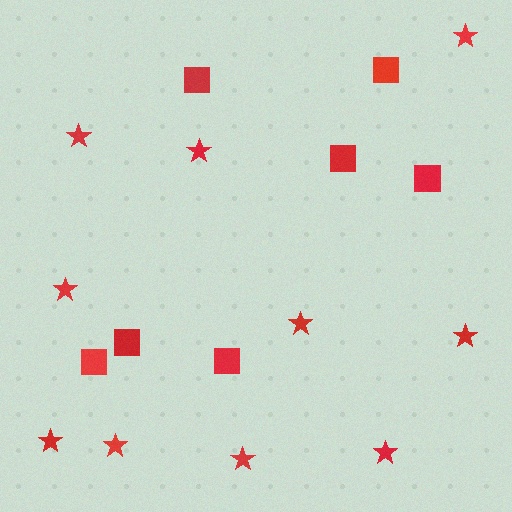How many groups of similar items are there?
There are 2 groups: one group of stars (10) and one group of squares (7).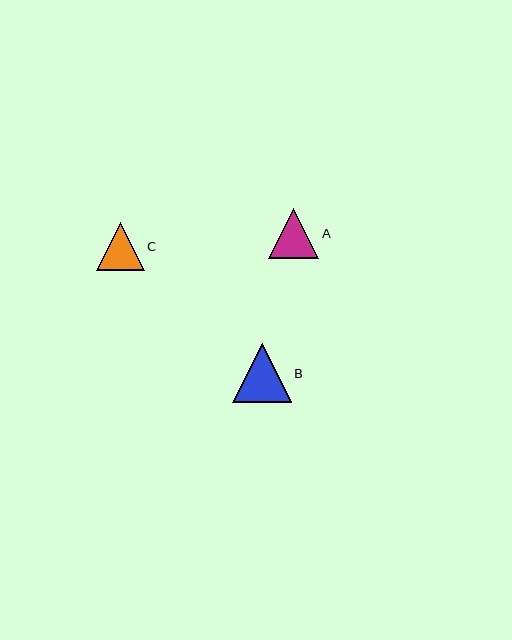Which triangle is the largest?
Triangle B is the largest with a size of approximately 58 pixels.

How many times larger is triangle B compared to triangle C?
Triangle B is approximately 1.2 times the size of triangle C.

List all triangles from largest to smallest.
From largest to smallest: B, A, C.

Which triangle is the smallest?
Triangle C is the smallest with a size of approximately 48 pixels.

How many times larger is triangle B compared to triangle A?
Triangle B is approximately 1.2 times the size of triangle A.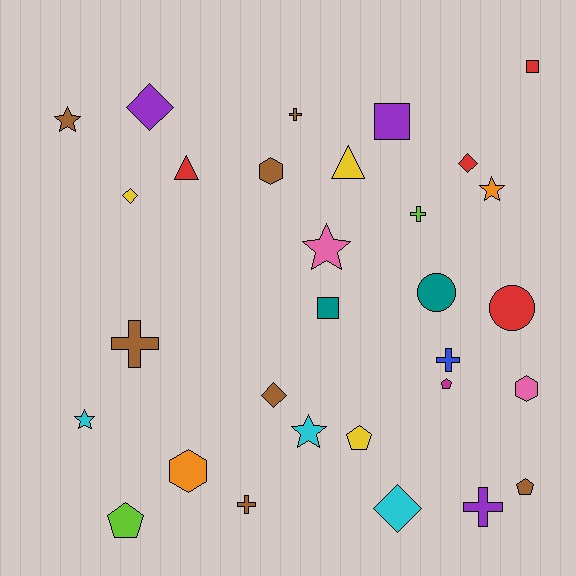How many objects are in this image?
There are 30 objects.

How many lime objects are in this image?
There are 2 lime objects.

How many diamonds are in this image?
There are 5 diamonds.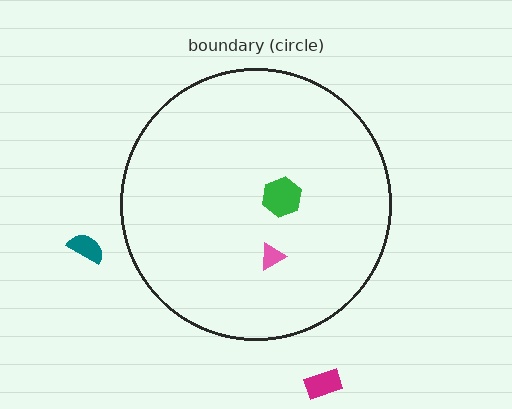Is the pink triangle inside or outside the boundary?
Inside.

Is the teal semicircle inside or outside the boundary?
Outside.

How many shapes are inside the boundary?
2 inside, 2 outside.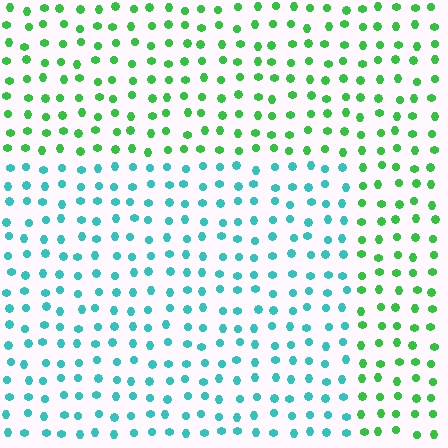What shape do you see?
I see a rectangle.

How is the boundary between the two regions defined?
The boundary is defined purely by a slight shift in hue (about 52 degrees). Spacing, size, and orientation are identical on both sides.